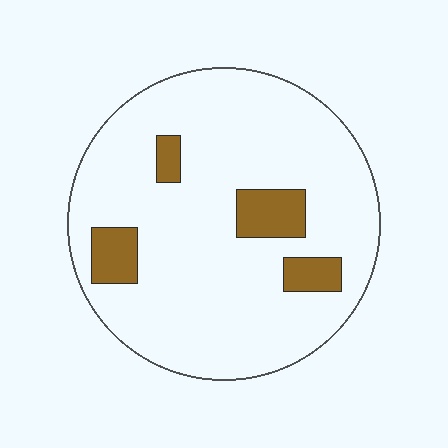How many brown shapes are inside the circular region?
4.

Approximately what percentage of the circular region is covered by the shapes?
Approximately 10%.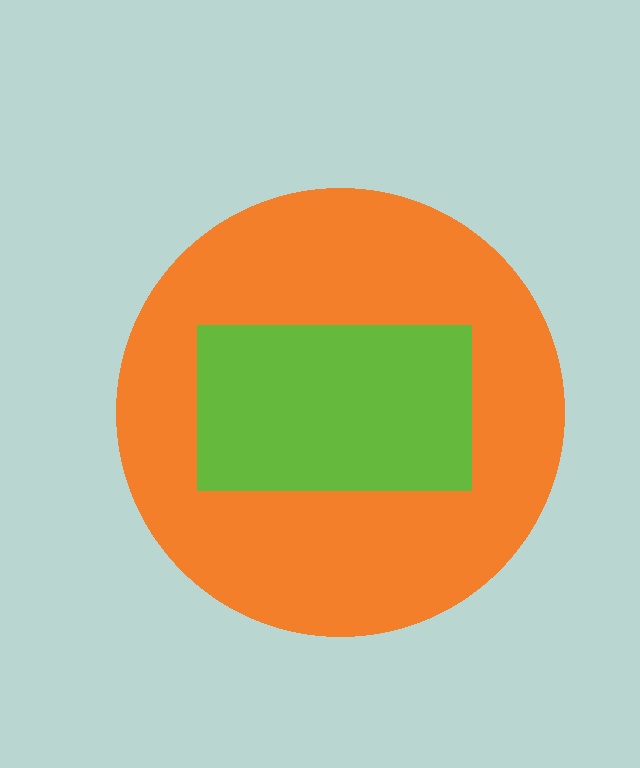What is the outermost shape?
The orange circle.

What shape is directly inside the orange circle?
The lime rectangle.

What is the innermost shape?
The lime rectangle.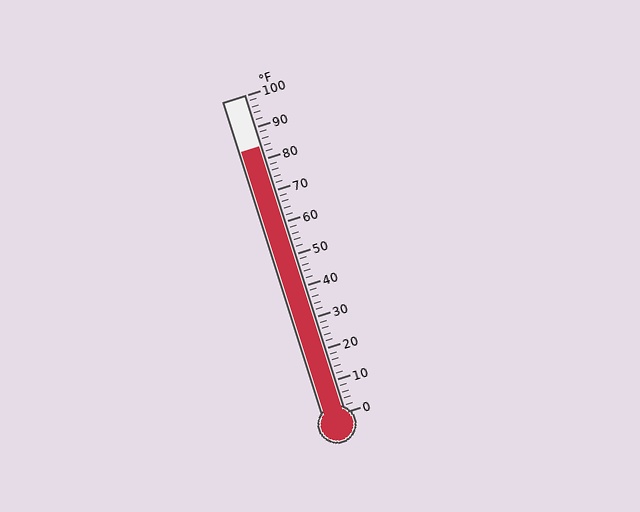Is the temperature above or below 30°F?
The temperature is above 30°F.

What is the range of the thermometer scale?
The thermometer scale ranges from 0°F to 100°F.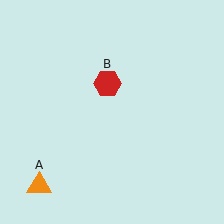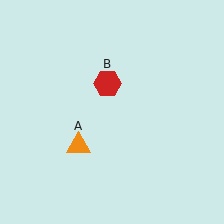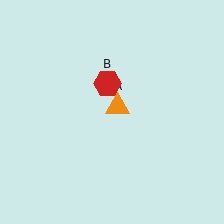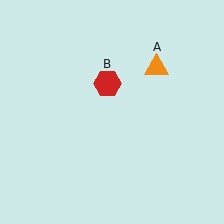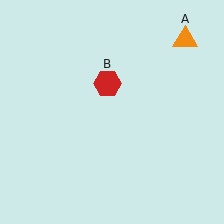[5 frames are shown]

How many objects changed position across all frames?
1 object changed position: orange triangle (object A).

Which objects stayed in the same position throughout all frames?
Red hexagon (object B) remained stationary.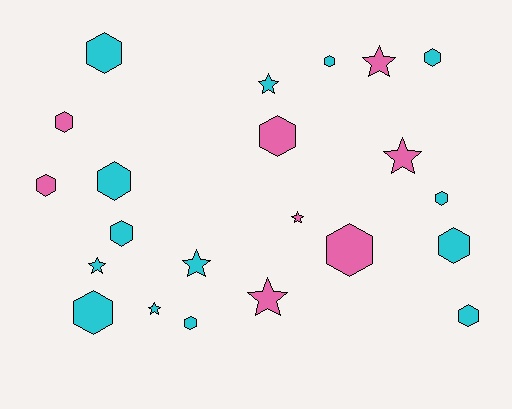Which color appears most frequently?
Cyan, with 14 objects.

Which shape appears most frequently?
Hexagon, with 14 objects.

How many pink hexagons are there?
There are 4 pink hexagons.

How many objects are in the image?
There are 22 objects.